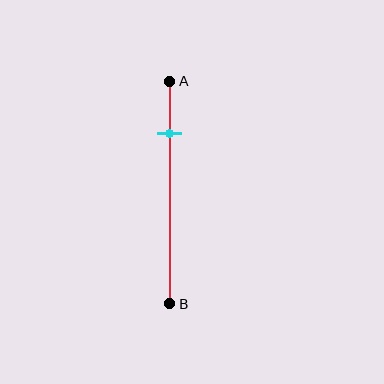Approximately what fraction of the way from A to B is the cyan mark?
The cyan mark is approximately 25% of the way from A to B.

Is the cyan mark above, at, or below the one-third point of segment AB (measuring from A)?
The cyan mark is above the one-third point of segment AB.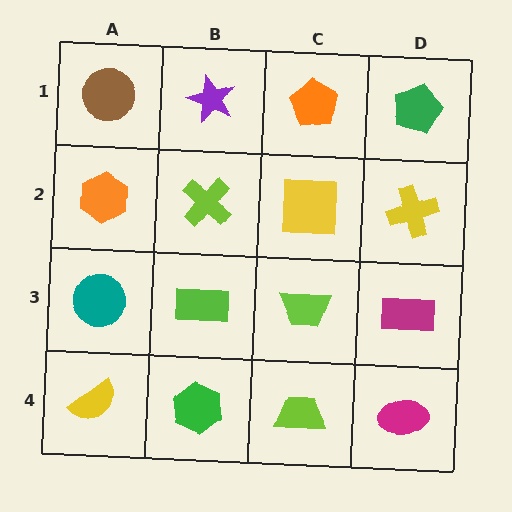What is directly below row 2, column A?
A teal circle.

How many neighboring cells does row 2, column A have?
3.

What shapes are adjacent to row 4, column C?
A lime trapezoid (row 3, column C), a green hexagon (row 4, column B), a magenta ellipse (row 4, column D).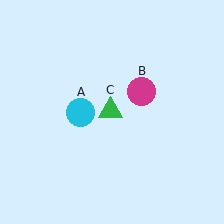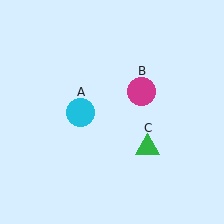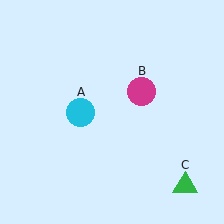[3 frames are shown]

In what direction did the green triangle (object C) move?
The green triangle (object C) moved down and to the right.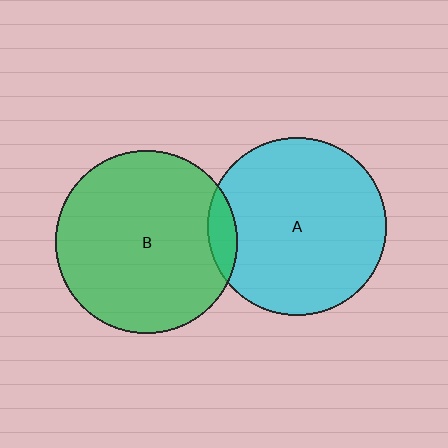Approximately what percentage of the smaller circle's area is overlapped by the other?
Approximately 10%.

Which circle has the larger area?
Circle B (green).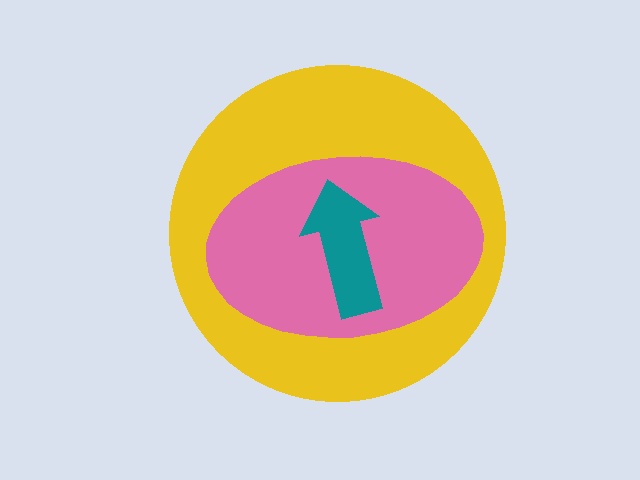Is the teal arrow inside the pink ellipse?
Yes.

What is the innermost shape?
The teal arrow.